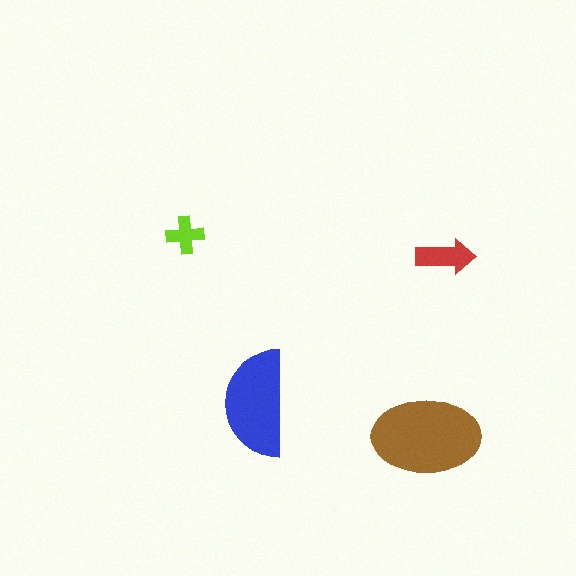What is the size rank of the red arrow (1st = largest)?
3rd.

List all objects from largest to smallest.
The brown ellipse, the blue semicircle, the red arrow, the lime cross.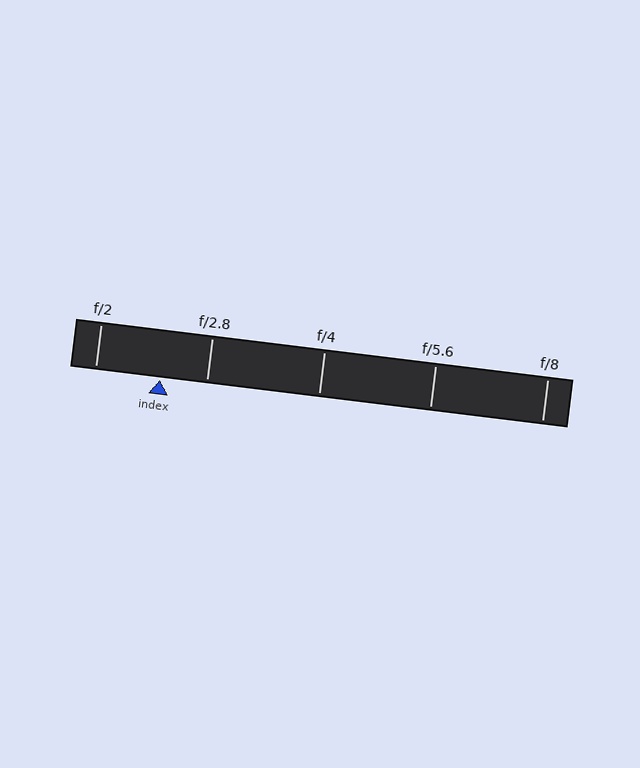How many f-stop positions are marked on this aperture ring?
There are 5 f-stop positions marked.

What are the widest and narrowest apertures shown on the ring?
The widest aperture shown is f/2 and the narrowest is f/8.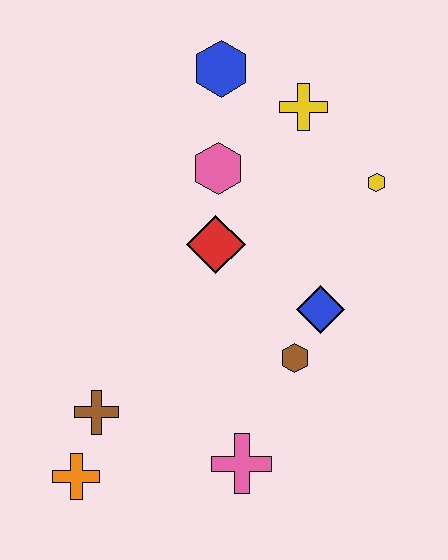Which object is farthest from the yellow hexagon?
The orange cross is farthest from the yellow hexagon.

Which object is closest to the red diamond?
The pink hexagon is closest to the red diamond.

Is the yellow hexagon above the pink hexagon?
No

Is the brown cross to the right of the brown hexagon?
No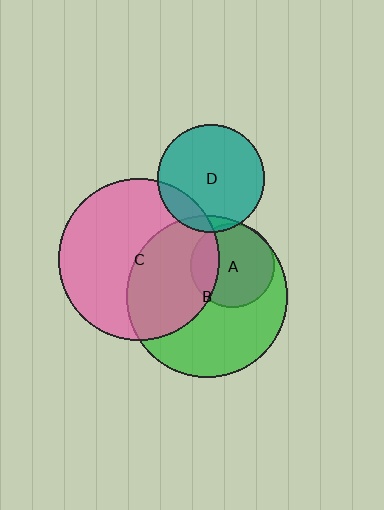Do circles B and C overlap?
Yes.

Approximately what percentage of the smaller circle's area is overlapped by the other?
Approximately 40%.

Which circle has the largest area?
Circle C (pink).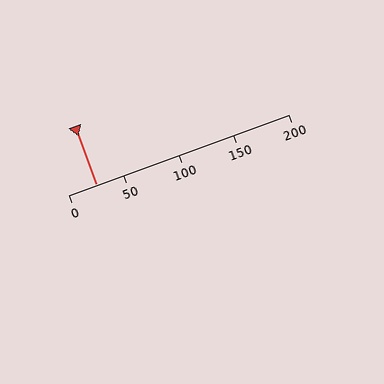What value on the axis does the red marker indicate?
The marker indicates approximately 25.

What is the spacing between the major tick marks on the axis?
The major ticks are spaced 50 apart.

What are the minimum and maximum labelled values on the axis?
The axis runs from 0 to 200.